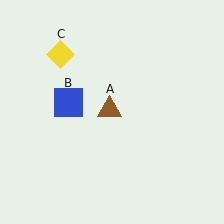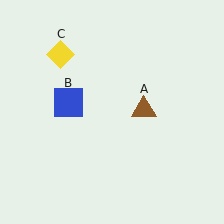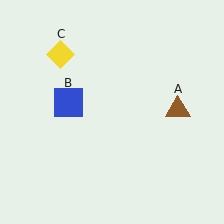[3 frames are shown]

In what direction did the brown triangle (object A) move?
The brown triangle (object A) moved right.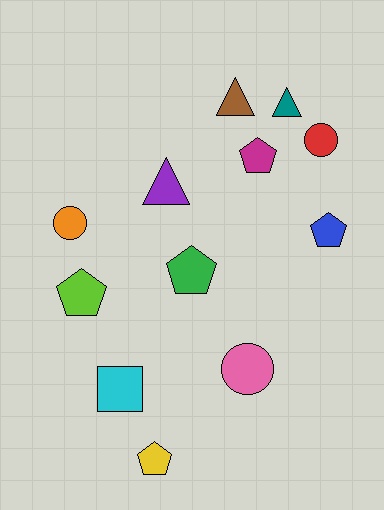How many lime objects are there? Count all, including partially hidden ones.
There is 1 lime object.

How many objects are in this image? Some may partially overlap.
There are 12 objects.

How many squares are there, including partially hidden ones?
There is 1 square.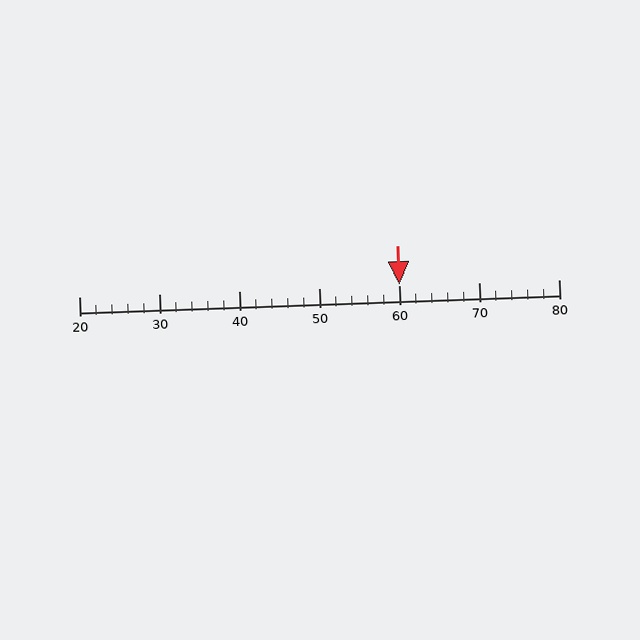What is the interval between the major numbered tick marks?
The major tick marks are spaced 10 units apart.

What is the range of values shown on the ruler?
The ruler shows values from 20 to 80.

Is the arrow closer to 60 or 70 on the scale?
The arrow is closer to 60.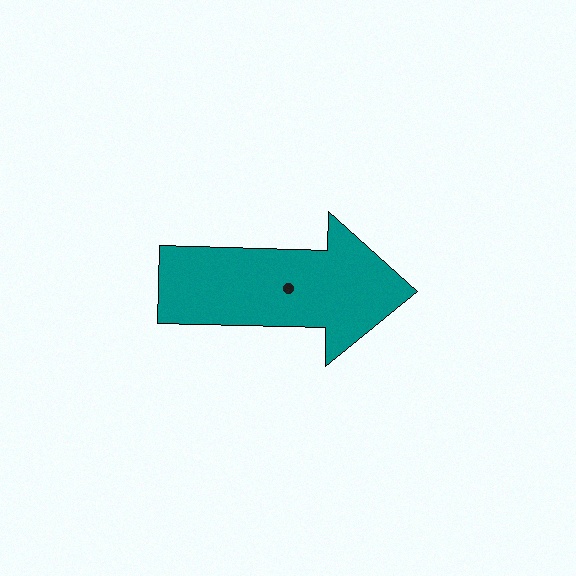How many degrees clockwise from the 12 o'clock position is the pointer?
Approximately 91 degrees.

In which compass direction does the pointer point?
East.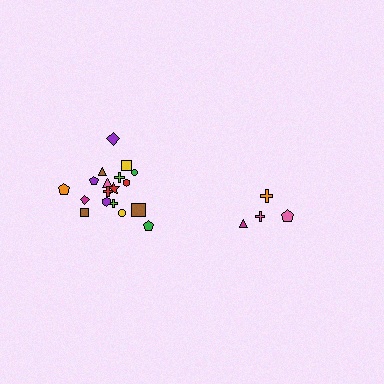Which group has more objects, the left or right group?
The left group.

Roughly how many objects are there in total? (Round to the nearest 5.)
Roughly 20 objects in total.